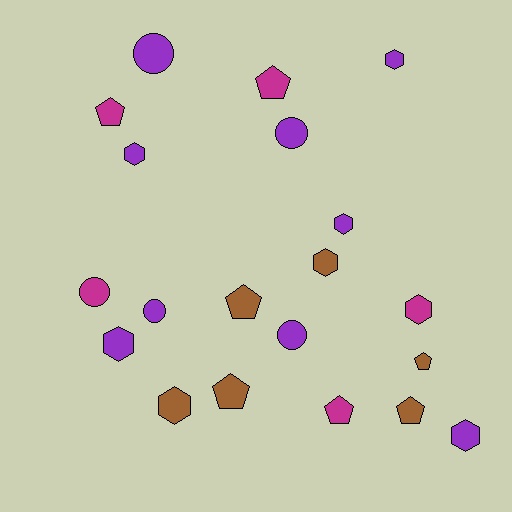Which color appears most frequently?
Purple, with 9 objects.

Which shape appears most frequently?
Hexagon, with 8 objects.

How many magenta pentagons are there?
There are 3 magenta pentagons.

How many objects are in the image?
There are 20 objects.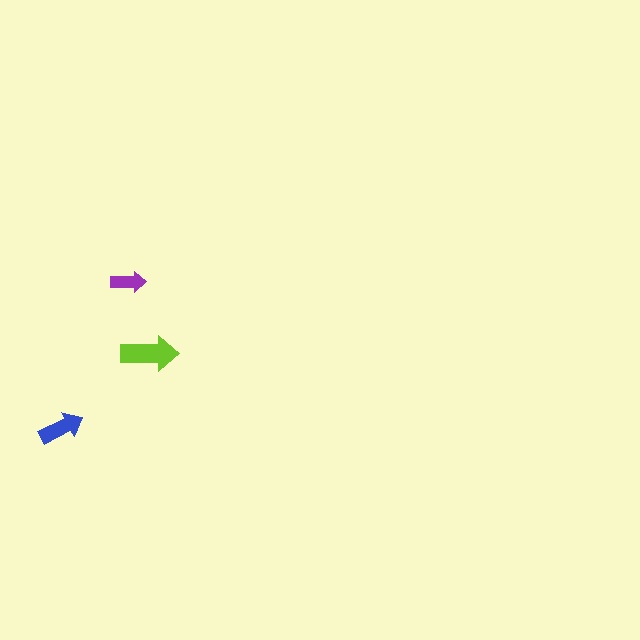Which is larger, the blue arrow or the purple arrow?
The blue one.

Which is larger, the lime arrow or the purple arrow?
The lime one.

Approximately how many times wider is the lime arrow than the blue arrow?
About 1.5 times wider.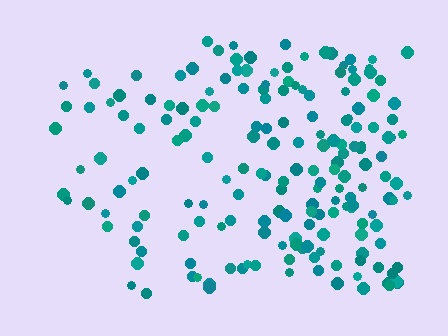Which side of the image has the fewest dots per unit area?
The left.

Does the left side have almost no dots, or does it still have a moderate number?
Still a moderate number, just noticeably fewer than the right.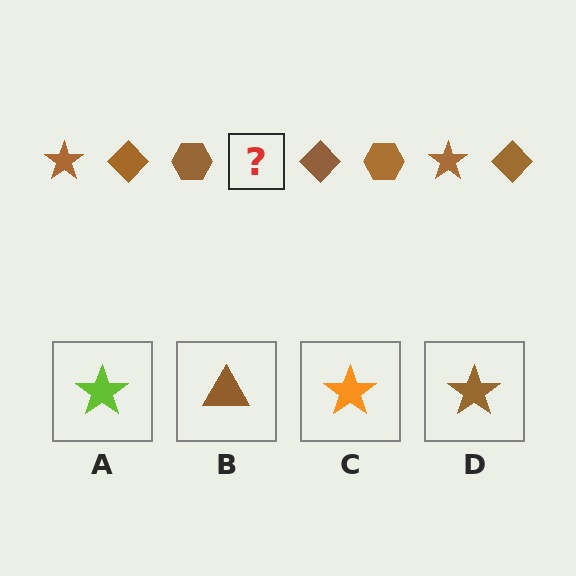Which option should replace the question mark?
Option D.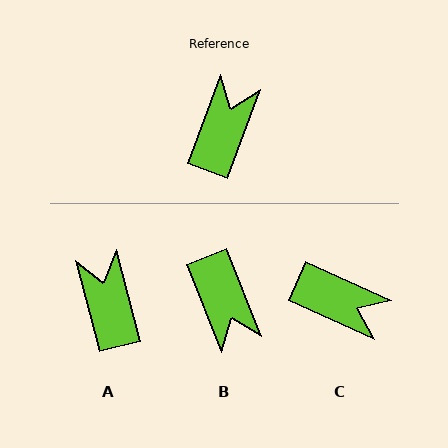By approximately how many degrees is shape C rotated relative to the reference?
Approximately 94 degrees clockwise.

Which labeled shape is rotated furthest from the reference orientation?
B, about 138 degrees away.